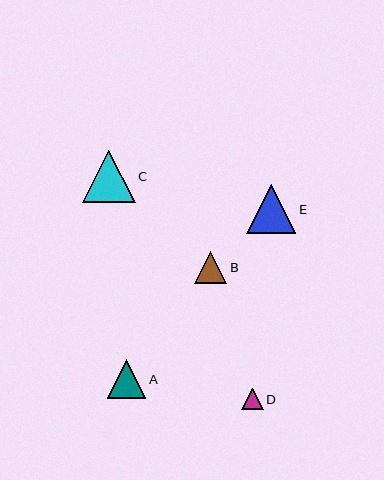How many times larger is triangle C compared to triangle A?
Triangle C is approximately 1.4 times the size of triangle A.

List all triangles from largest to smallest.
From largest to smallest: C, E, A, B, D.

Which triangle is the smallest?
Triangle D is the smallest with a size of approximately 21 pixels.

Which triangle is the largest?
Triangle C is the largest with a size of approximately 52 pixels.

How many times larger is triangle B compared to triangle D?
Triangle B is approximately 1.5 times the size of triangle D.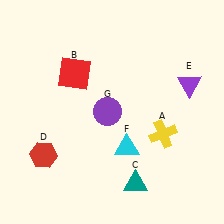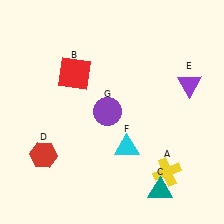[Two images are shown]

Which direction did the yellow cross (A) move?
The yellow cross (A) moved down.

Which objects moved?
The objects that moved are: the yellow cross (A), the teal triangle (C).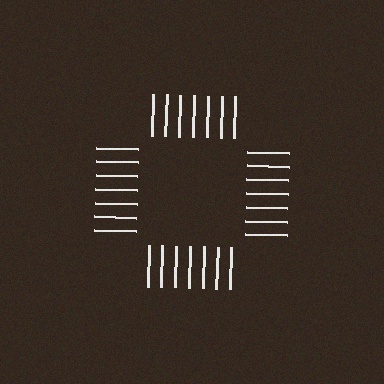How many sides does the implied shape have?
4 sides — the line-ends trace a square.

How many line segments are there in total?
28 — 7 along each of the 4 edges.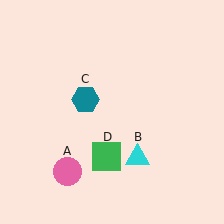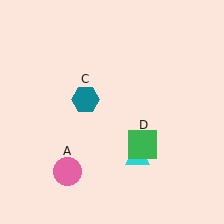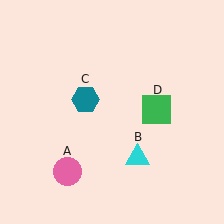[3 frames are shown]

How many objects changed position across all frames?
1 object changed position: green square (object D).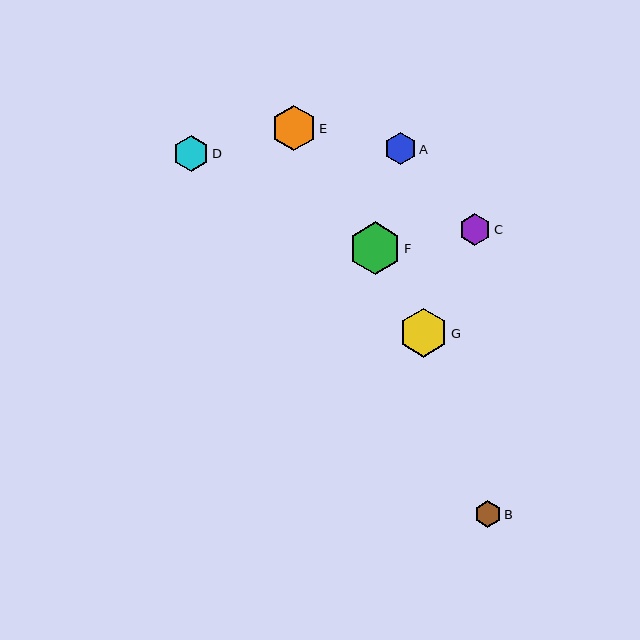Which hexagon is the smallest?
Hexagon B is the smallest with a size of approximately 27 pixels.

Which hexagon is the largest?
Hexagon F is the largest with a size of approximately 53 pixels.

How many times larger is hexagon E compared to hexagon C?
Hexagon E is approximately 1.4 times the size of hexagon C.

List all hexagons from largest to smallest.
From largest to smallest: F, G, E, D, C, A, B.